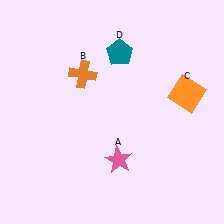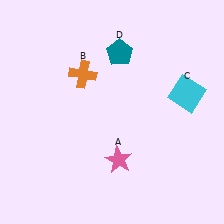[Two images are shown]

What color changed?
The square (C) changed from orange in Image 1 to cyan in Image 2.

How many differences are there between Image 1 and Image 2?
There is 1 difference between the two images.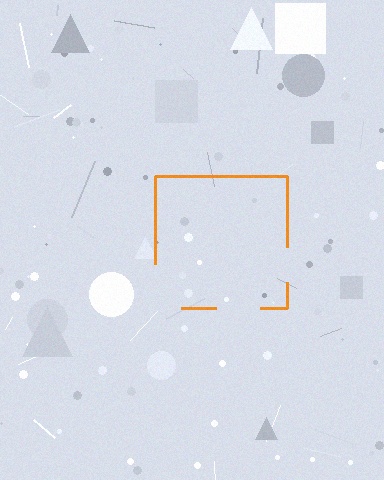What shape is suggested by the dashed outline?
The dashed outline suggests a square.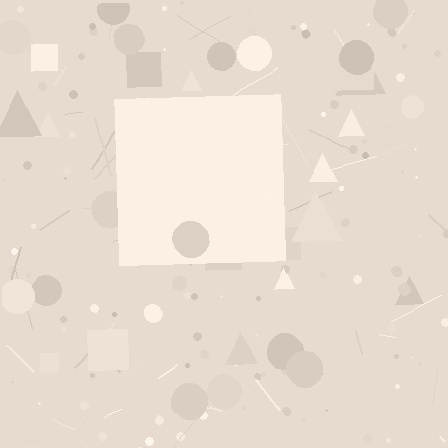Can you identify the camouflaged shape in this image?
The camouflaged shape is a square.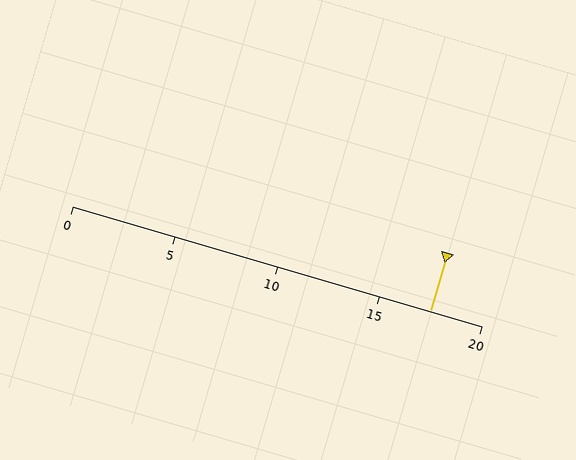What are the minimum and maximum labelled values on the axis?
The axis runs from 0 to 20.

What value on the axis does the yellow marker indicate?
The marker indicates approximately 17.5.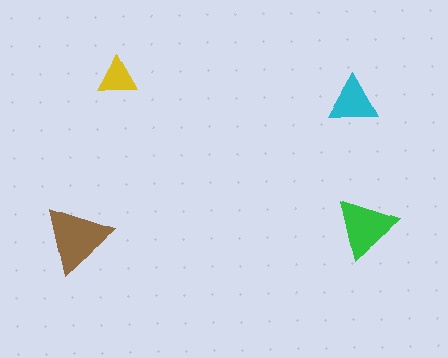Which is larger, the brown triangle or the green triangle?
The brown one.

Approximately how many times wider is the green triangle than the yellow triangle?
About 1.5 times wider.